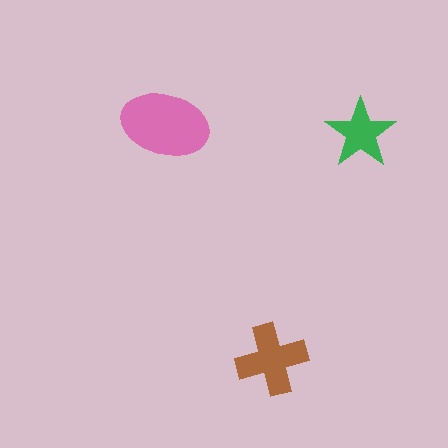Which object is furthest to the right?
The green star is rightmost.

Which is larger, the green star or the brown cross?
The brown cross.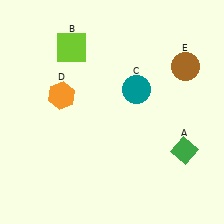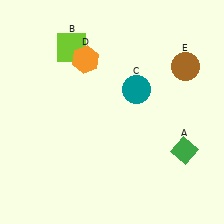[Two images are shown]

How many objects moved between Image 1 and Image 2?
1 object moved between the two images.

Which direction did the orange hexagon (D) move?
The orange hexagon (D) moved up.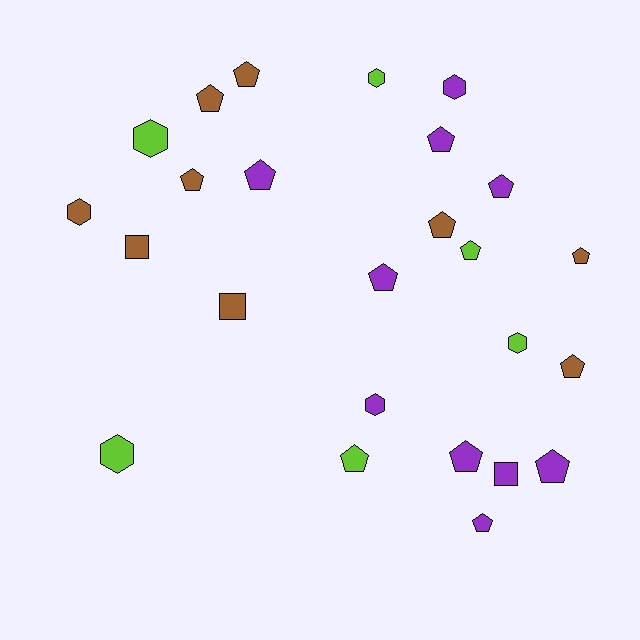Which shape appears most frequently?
Pentagon, with 15 objects.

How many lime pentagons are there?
There are 2 lime pentagons.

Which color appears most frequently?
Purple, with 10 objects.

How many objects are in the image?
There are 25 objects.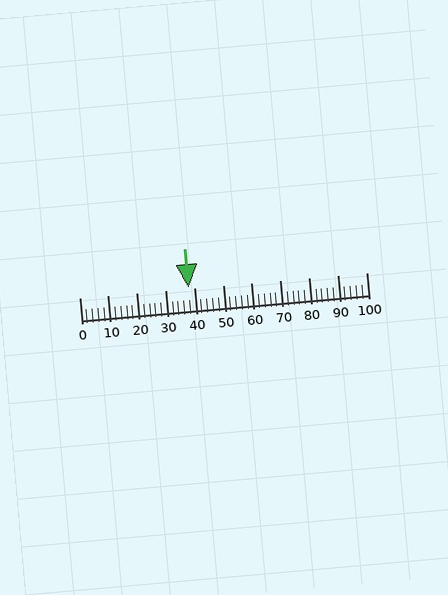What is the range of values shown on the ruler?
The ruler shows values from 0 to 100.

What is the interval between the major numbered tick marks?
The major tick marks are spaced 10 units apart.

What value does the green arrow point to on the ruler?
The green arrow points to approximately 38.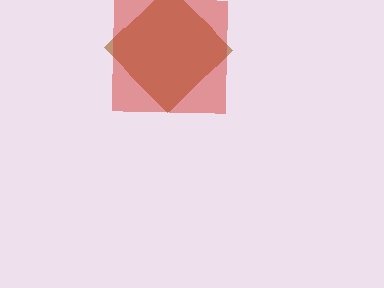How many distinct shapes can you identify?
There are 2 distinct shapes: a brown diamond, a red square.